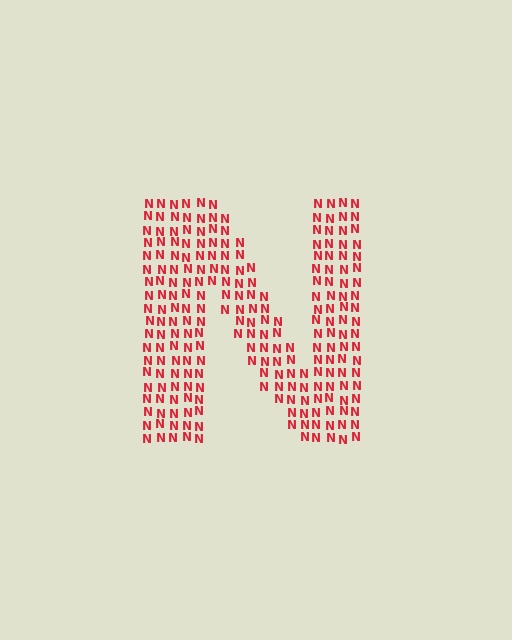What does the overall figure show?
The overall figure shows the letter N.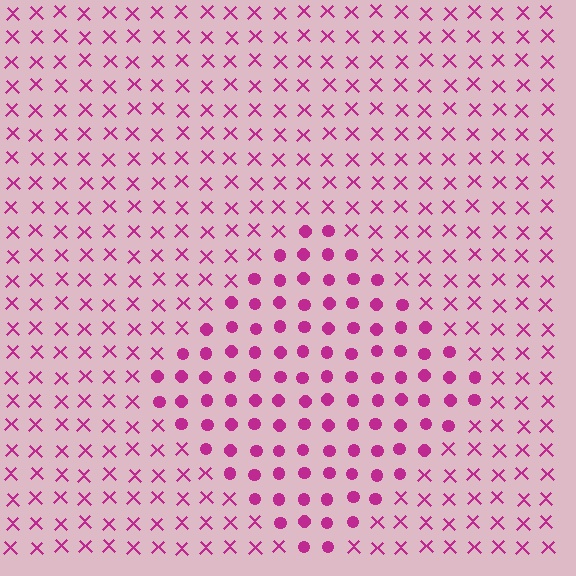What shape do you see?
I see a diamond.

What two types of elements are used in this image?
The image uses circles inside the diamond region and X marks outside it.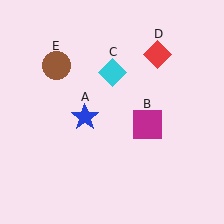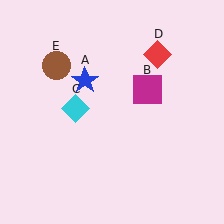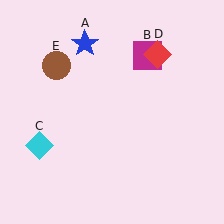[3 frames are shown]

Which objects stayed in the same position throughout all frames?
Red diamond (object D) and brown circle (object E) remained stationary.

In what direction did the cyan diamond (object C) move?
The cyan diamond (object C) moved down and to the left.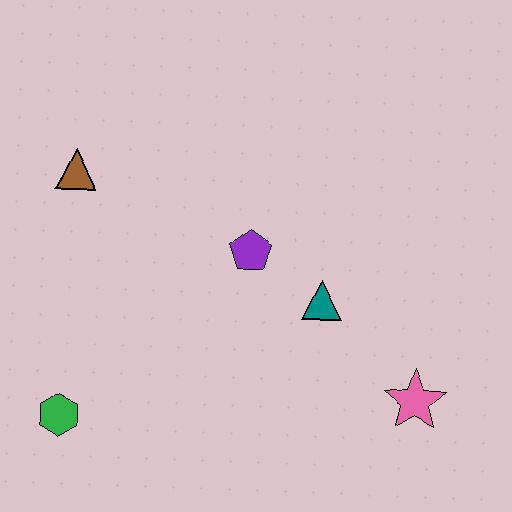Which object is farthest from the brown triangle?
The pink star is farthest from the brown triangle.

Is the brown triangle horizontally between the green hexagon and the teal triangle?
Yes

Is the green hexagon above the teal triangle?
No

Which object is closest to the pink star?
The teal triangle is closest to the pink star.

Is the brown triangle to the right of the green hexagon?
Yes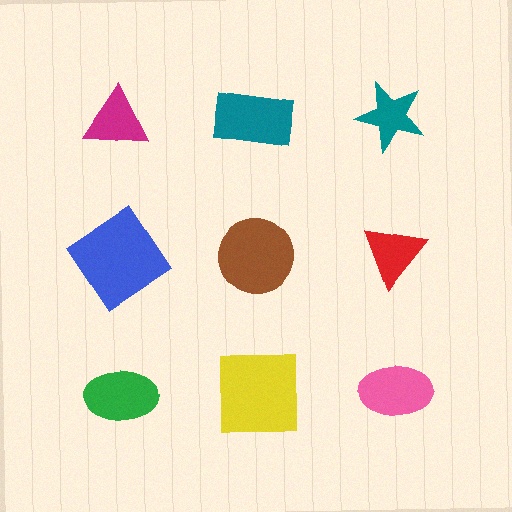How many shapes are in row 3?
3 shapes.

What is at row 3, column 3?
A pink ellipse.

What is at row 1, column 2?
A teal rectangle.